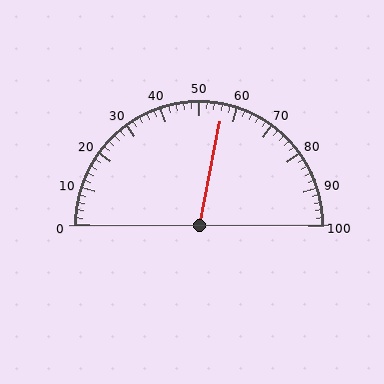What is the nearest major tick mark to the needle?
The nearest major tick mark is 60.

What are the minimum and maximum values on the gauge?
The gauge ranges from 0 to 100.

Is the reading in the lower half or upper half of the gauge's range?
The reading is in the upper half of the range (0 to 100).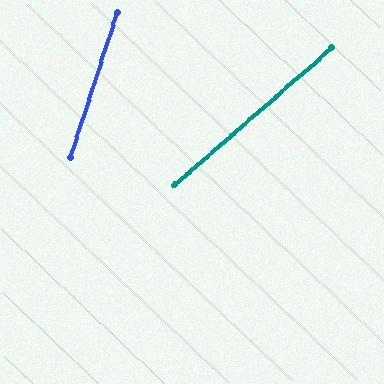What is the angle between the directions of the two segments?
Approximately 31 degrees.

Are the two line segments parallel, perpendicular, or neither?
Neither parallel nor perpendicular — they differ by about 31°.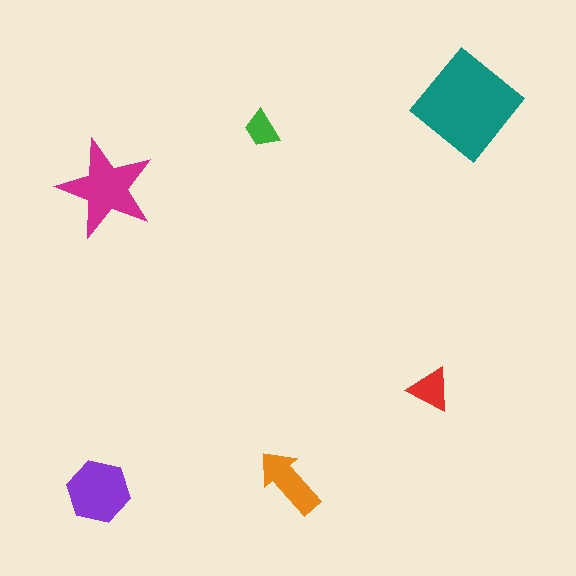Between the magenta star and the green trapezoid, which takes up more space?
The magenta star.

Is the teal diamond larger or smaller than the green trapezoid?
Larger.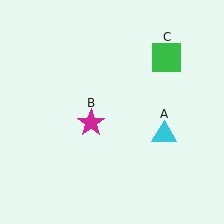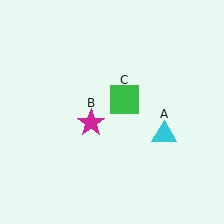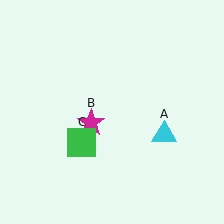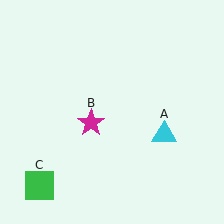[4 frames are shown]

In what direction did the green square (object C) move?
The green square (object C) moved down and to the left.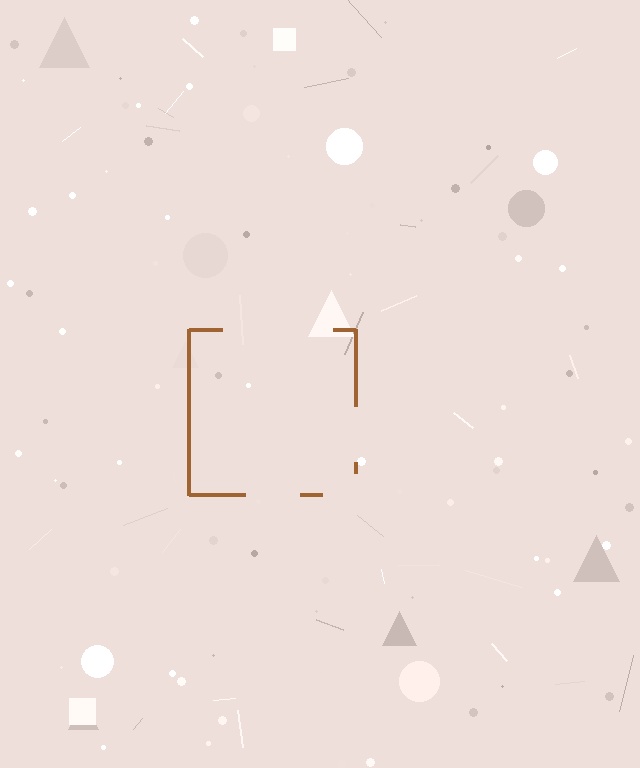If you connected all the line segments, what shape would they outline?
They would outline a square.